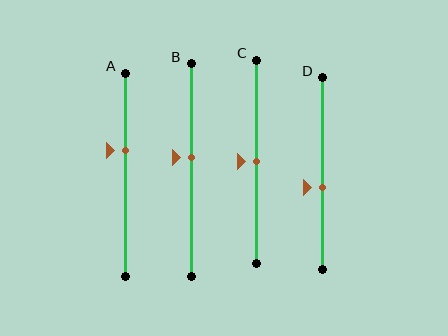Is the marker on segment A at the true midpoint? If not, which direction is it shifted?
No, the marker on segment A is shifted upward by about 12% of the segment length.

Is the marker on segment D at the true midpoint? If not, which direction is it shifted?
No, the marker on segment D is shifted downward by about 7% of the segment length.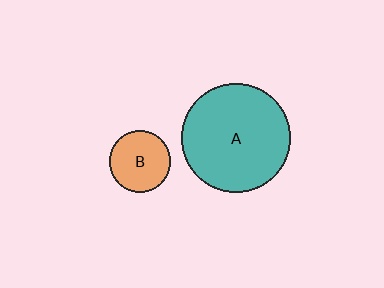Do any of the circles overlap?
No, none of the circles overlap.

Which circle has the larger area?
Circle A (teal).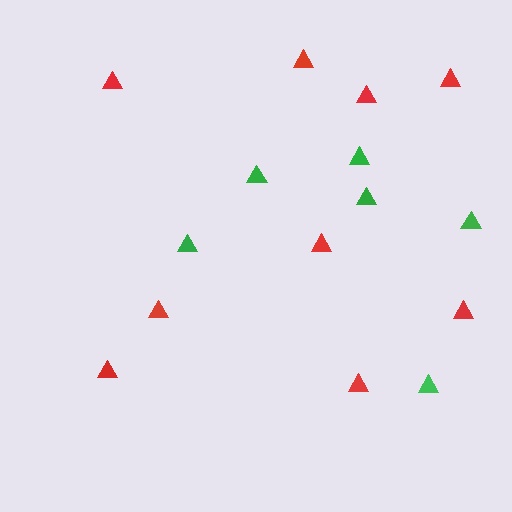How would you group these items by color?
There are 2 groups: one group of red triangles (9) and one group of green triangles (6).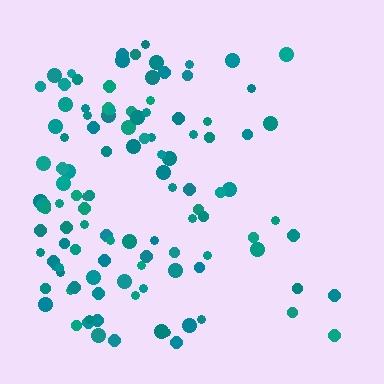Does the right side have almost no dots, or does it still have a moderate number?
Still a moderate number, just noticeably fewer than the left.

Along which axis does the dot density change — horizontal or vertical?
Horizontal.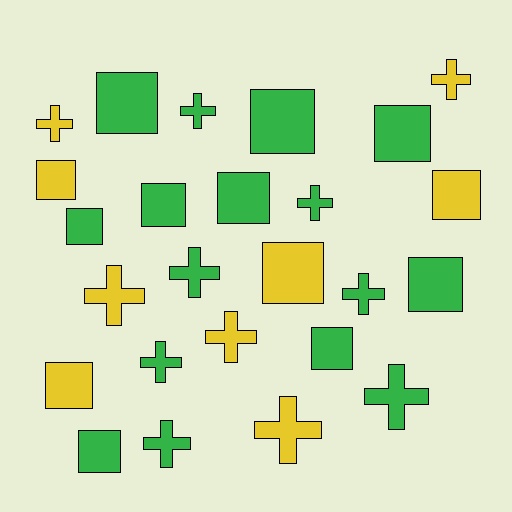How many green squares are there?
There are 9 green squares.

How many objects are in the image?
There are 25 objects.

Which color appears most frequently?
Green, with 16 objects.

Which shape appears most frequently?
Square, with 13 objects.